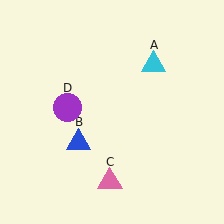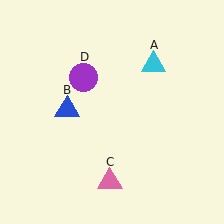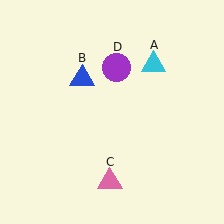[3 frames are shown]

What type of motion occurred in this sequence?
The blue triangle (object B), purple circle (object D) rotated clockwise around the center of the scene.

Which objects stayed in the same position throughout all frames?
Cyan triangle (object A) and pink triangle (object C) remained stationary.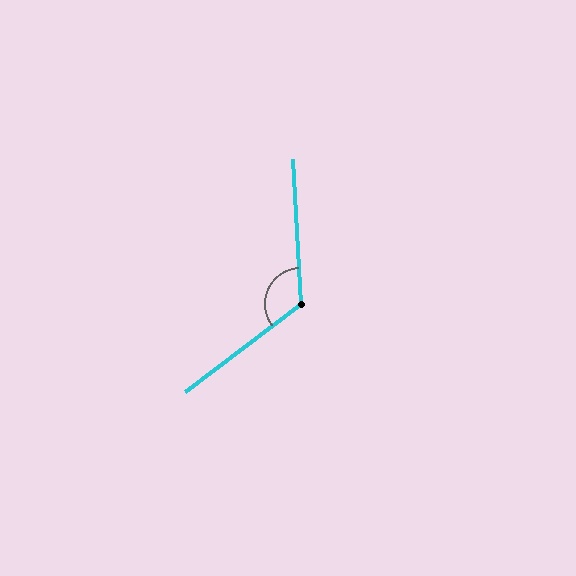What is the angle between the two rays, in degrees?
Approximately 124 degrees.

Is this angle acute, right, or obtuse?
It is obtuse.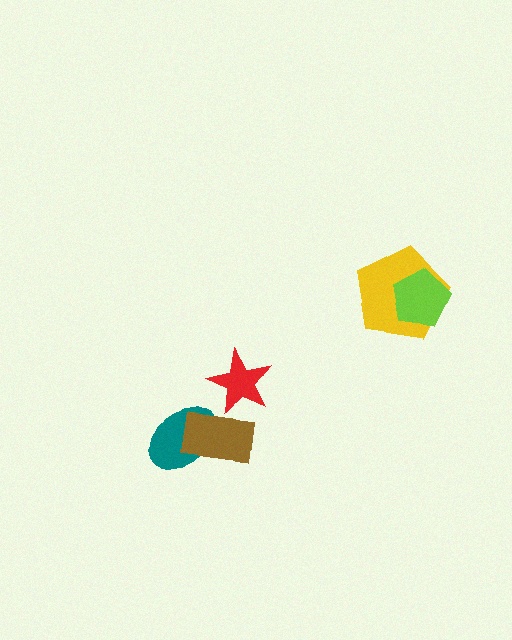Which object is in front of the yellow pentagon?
The lime pentagon is in front of the yellow pentagon.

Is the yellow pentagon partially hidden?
Yes, it is partially covered by another shape.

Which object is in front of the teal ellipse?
The brown rectangle is in front of the teal ellipse.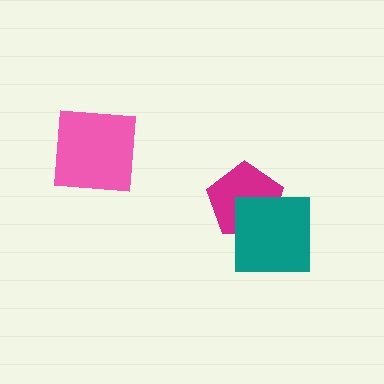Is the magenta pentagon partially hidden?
Yes, it is partially covered by another shape.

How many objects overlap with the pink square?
0 objects overlap with the pink square.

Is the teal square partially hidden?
No, no other shape covers it.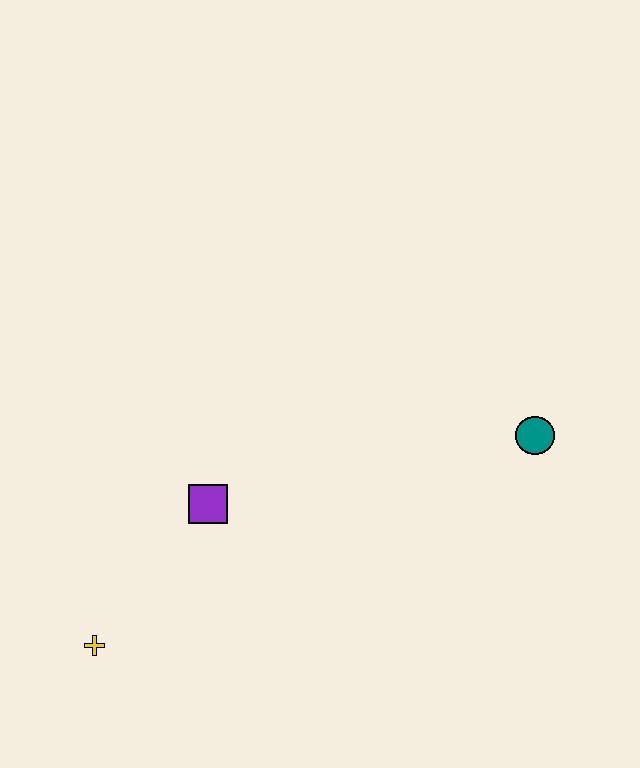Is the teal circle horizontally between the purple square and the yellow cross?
No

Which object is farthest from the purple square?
The teal circle is farthest from the purple square.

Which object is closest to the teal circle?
The purple square is closest to the teal circle.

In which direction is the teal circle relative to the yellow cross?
The teal circle is to the right of the yellow cross.